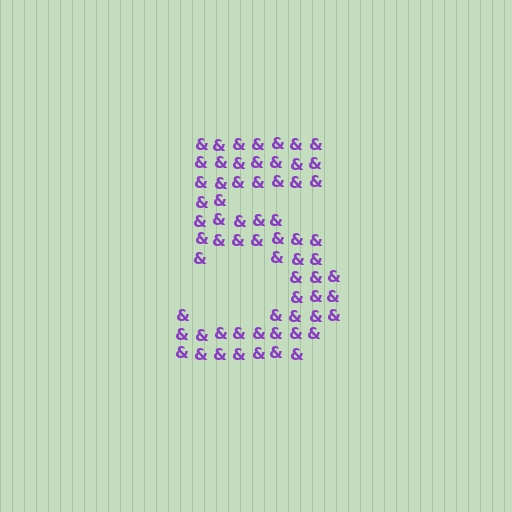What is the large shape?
The large shape is the digit 5.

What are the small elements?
The small elements are ampersands.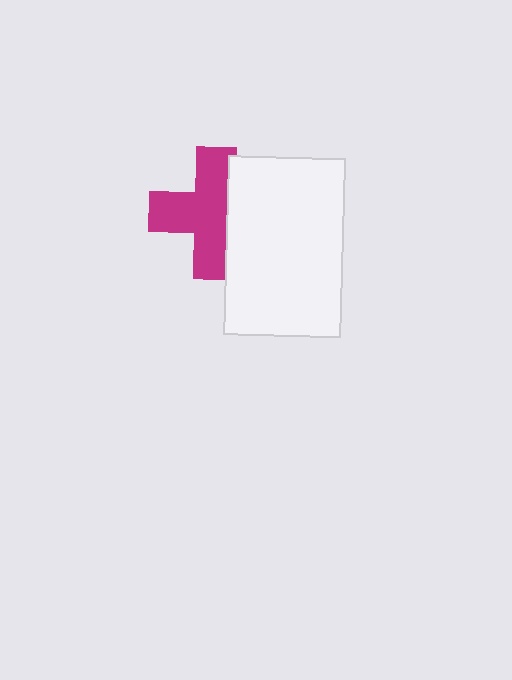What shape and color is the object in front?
The object in front is a white rectangle.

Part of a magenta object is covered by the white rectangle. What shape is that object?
It is a cross.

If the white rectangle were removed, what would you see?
You would see the complete magenta cross.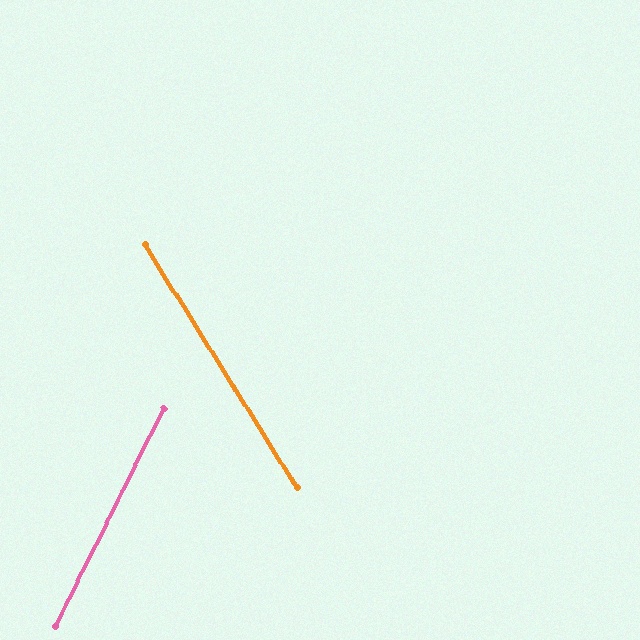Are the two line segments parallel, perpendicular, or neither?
Neither parallel nor perpendicular — they differ by about 58°.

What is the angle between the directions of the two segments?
Approximately 58 degrees.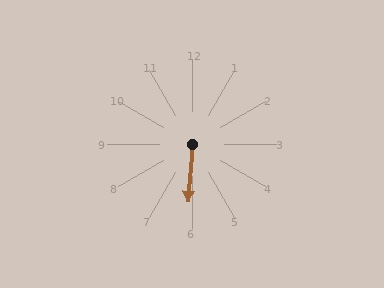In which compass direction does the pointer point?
South.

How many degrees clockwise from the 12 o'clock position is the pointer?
Approximately 184 degrees.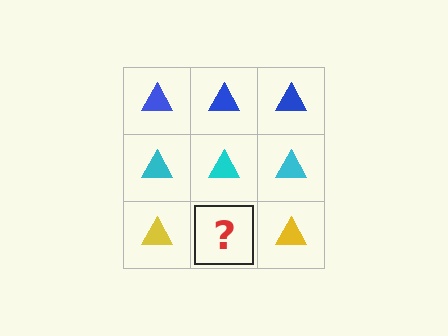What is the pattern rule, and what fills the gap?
The rule is that each row has a consistent color. The gap should be filled with a yellow triangle.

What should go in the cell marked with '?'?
The missing cell should contain a yellow triangle.